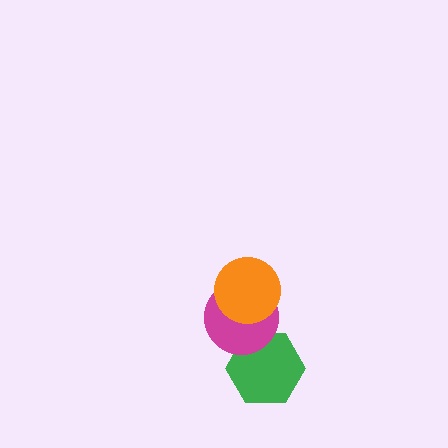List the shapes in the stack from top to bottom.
From top to bottom: the orange circle, the magenta circle, the green hexagon.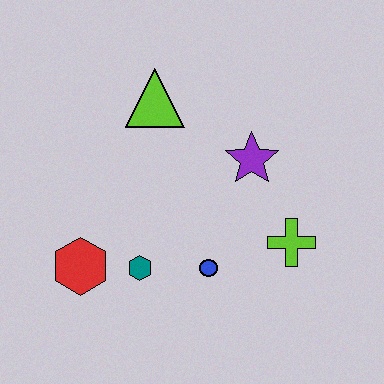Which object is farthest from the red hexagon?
The lime cross is farthest from the red hexagon.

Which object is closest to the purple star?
The lime cross is closest to the purple star.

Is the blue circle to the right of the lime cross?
No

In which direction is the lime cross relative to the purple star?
The lime cross is below the purple star.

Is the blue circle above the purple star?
No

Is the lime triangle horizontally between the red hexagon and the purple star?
Yes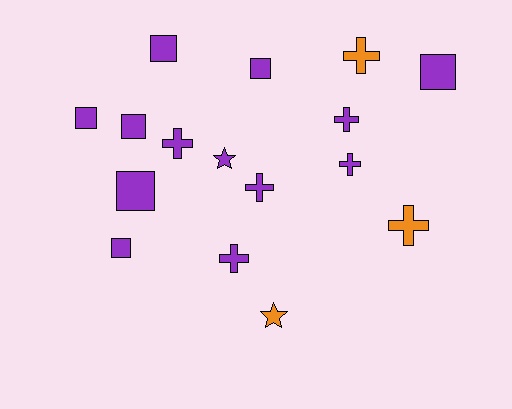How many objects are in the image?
There are 16 objects.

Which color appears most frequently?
Purple, with 13 objects.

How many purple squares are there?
There are 7 purple squares.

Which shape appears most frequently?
Square, with 7 objects.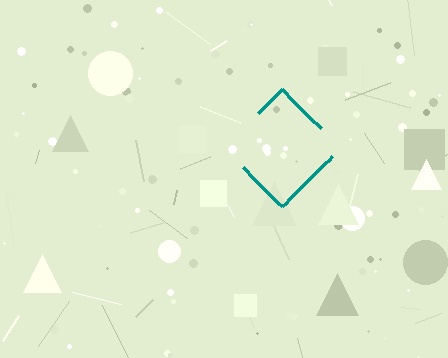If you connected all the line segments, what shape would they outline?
They would outline a diamond.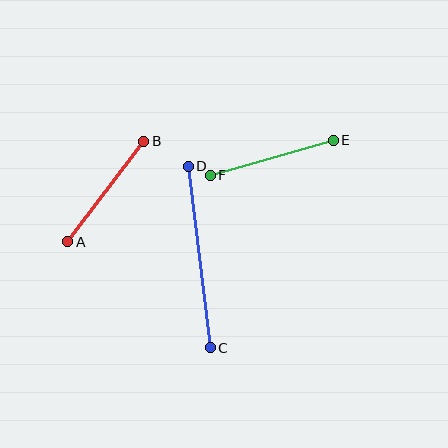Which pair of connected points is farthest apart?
Points C and D are farthest apart.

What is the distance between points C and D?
The distance is approximately 183 pixels.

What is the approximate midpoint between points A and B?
The midpoint is at approximately (106, 192) pixels.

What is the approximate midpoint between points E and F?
The midpoint is at approximately (272, 158) pixels.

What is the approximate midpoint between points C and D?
The midpoint is at approximately (199, 257) pixels.